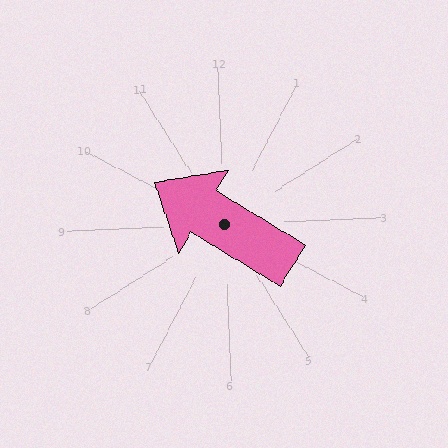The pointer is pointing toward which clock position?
Roughly 10 o'clock.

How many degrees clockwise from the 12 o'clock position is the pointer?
Approximately 303 degrees.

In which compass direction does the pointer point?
Northwest.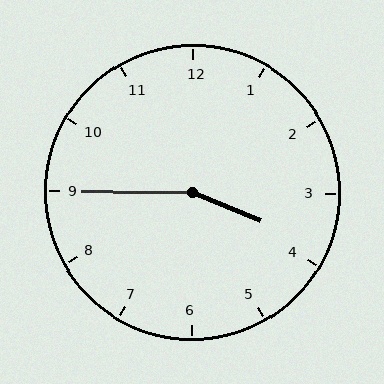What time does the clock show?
3:45.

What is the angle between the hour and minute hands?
Approximately 158 degrees.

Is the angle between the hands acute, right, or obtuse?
It is obtuse.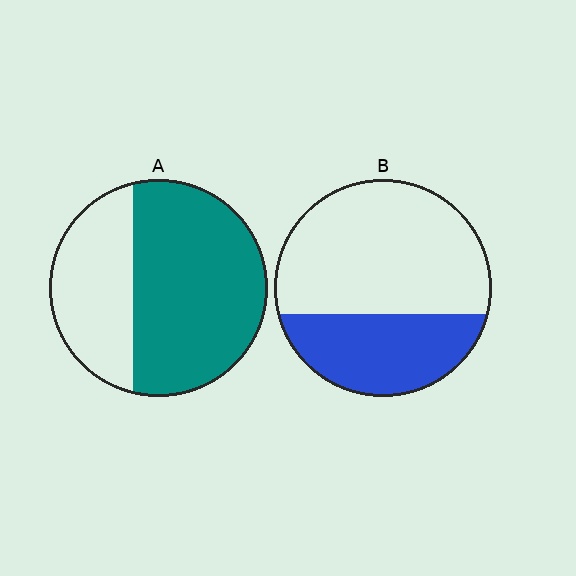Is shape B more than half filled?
No.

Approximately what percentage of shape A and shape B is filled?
A is approximately 65% and B is approximately 35%.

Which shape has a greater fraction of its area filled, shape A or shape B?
Shape A.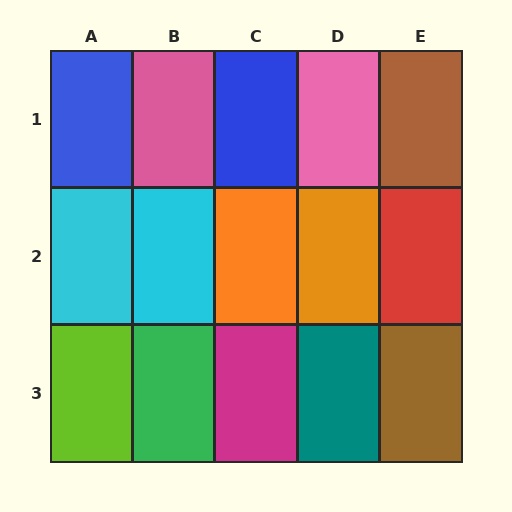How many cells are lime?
1 cell is lime.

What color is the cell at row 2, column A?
Cyan.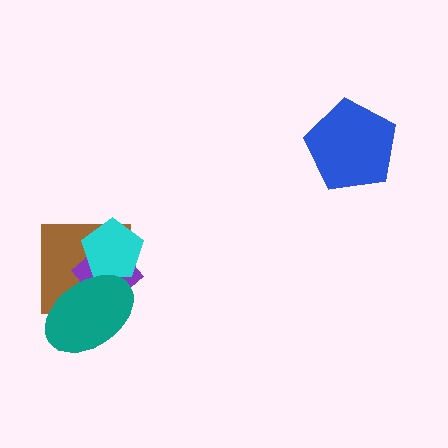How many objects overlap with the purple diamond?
3 objects overlap with the purple diamond.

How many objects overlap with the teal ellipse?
3 objects overlap with the teal ellipse.